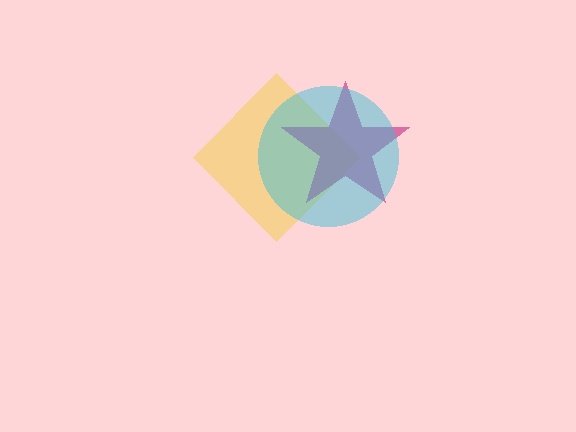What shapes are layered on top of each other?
The layered shapes are: a yellow diamond, a magenta star, a cyan circle.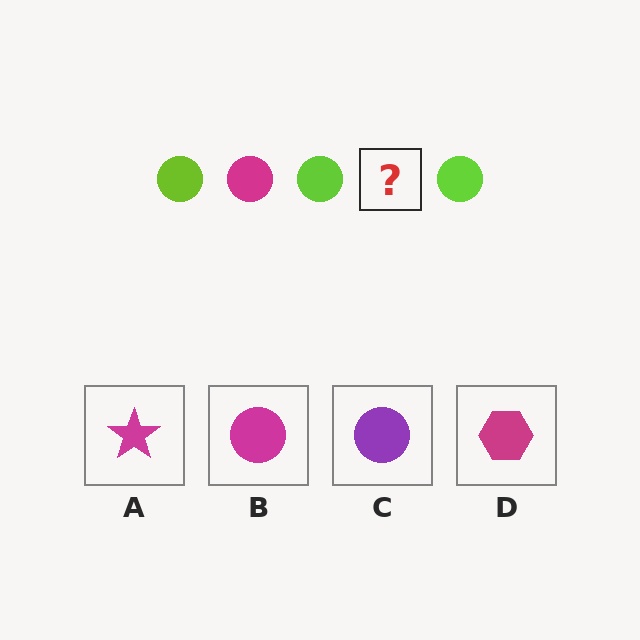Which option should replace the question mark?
Option B.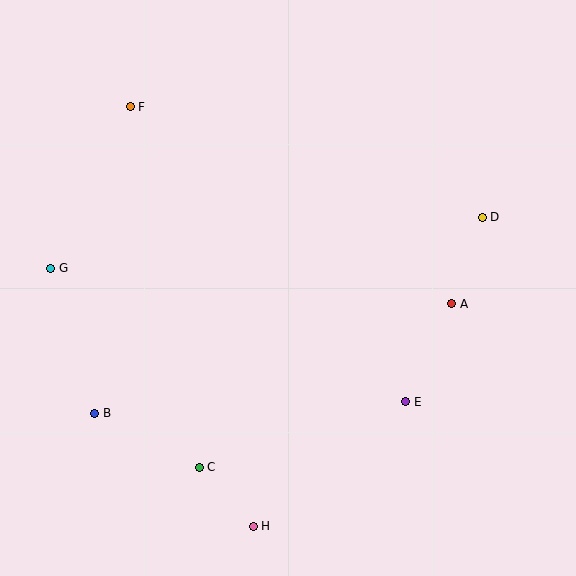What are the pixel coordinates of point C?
Point C is at (199, 467).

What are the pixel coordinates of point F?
Point F is at (130, 107).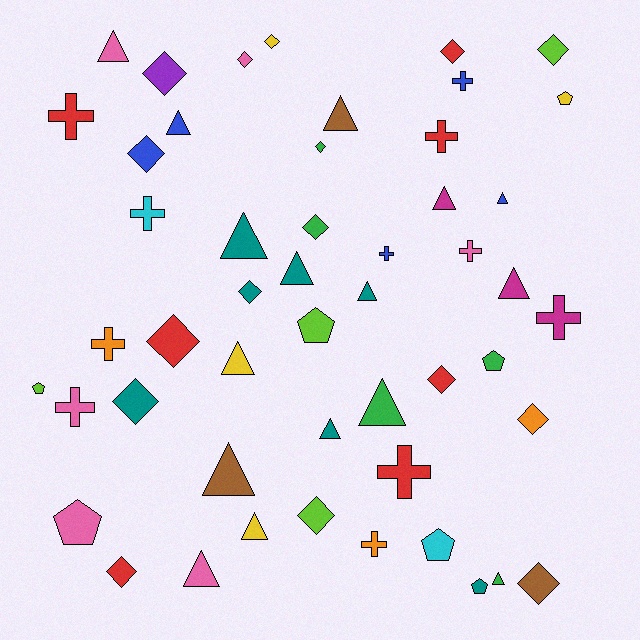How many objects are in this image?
There are 50 objects.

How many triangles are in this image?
There are 16 triangles.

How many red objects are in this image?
There are 7 red objects.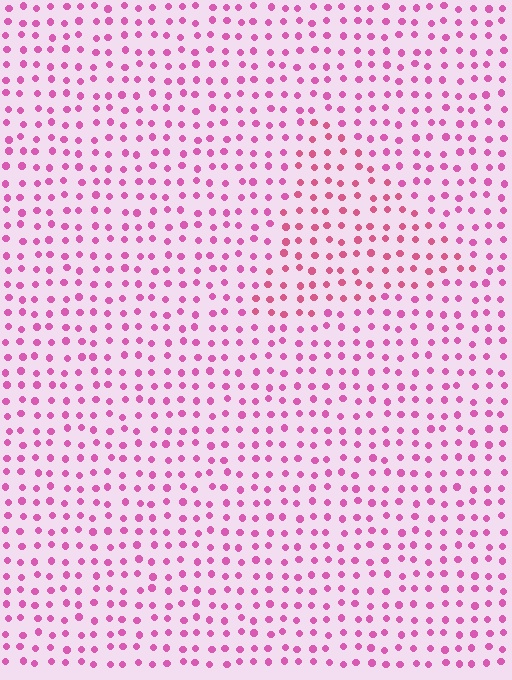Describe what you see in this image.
The image is filled with small pink elements in a uniform arrangement. A triangle-shaped region is visible where the elements are tinted to a slightly different hue, forming a subtle color boundary.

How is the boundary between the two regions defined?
The boundary is defined purely by a slight shift in hue (about 19 degrees). Spacing, size, and orientation are identical on both sides.